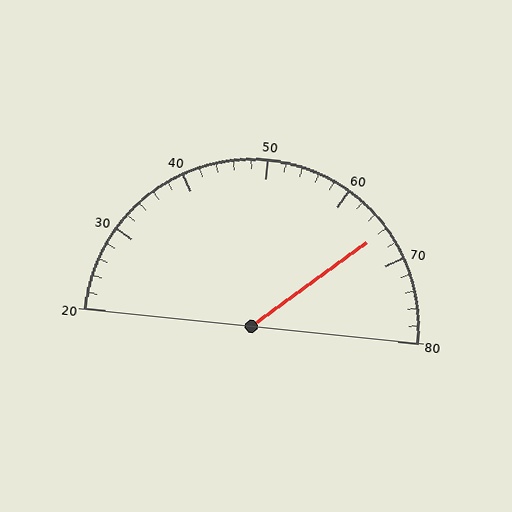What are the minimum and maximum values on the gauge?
The gauge ranges from 20 to 80.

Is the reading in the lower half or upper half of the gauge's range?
The reading is in the upper half of the range (20 to 80).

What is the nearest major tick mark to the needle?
The nearest major tick mark is 70.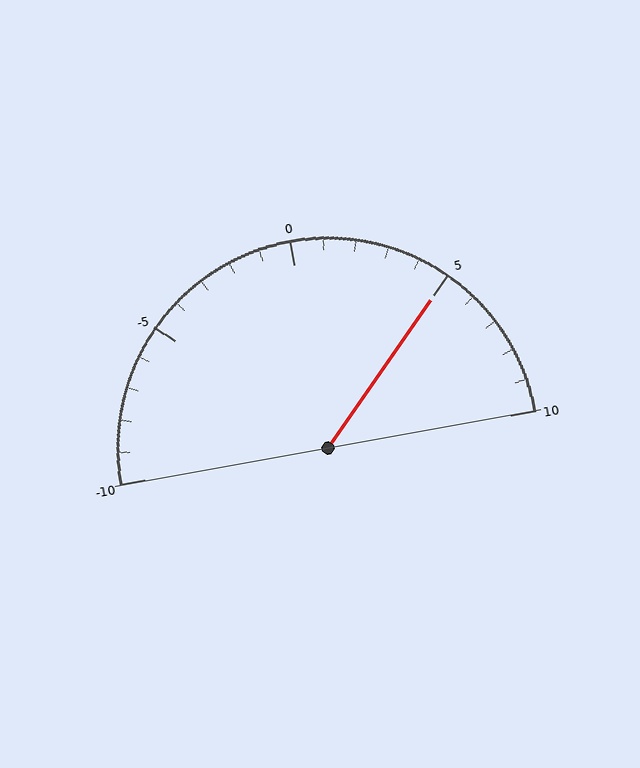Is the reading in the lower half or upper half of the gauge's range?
The reading is in the upper half of the range (-10 to 10).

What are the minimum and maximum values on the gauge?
The gauge ranges from -10 to 10.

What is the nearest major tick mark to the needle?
The nearest major tick mark is 5.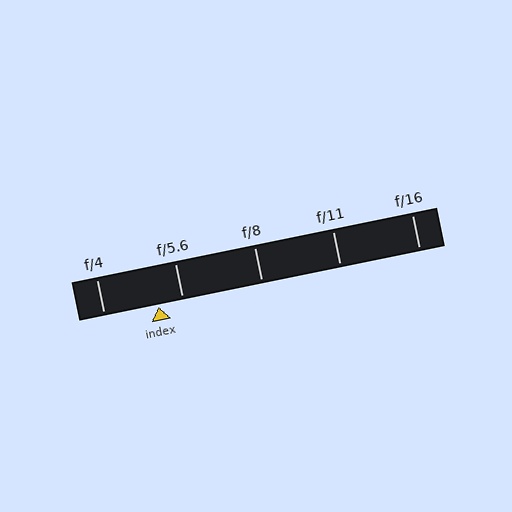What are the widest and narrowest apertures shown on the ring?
The widest aperture shown is f/4 and the narrowest is f/16.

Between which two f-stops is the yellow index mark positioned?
The index mark is between f/4 and f/5.6.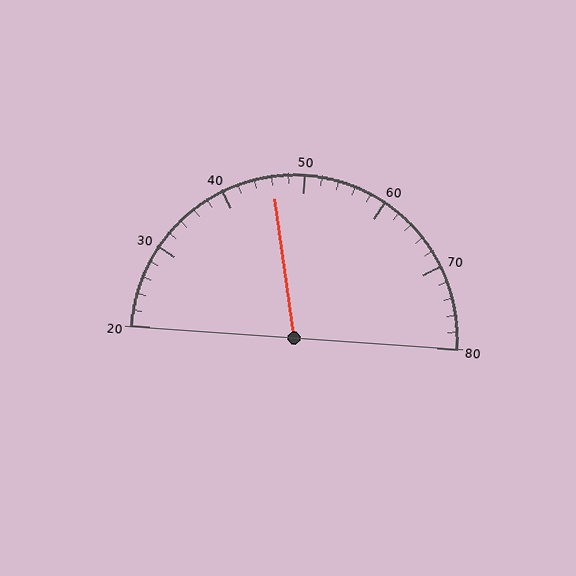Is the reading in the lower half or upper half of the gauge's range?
The reading is in the lower half of the range (20 to 80).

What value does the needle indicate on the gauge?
The needle indicates approximately 46.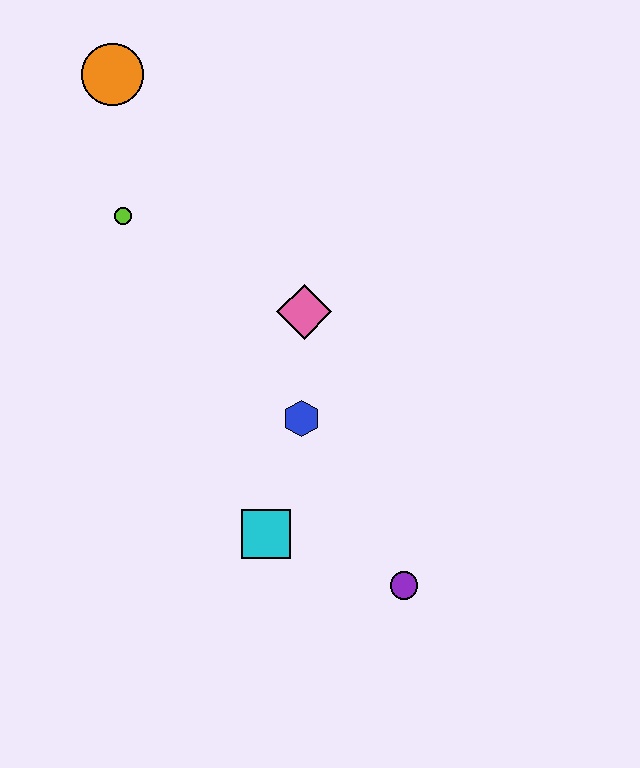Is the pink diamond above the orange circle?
No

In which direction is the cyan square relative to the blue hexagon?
The cyan square is below the blue hexagon.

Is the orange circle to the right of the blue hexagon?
No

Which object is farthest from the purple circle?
The orange circle is farthest from the purple circle.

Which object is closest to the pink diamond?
The blue hexagon is closest to the pink diamond.